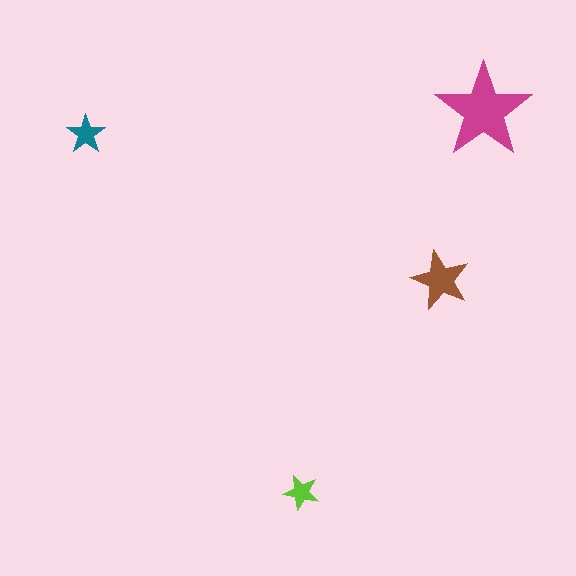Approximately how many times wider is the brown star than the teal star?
About 1.5 times wider.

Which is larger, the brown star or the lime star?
The brown one.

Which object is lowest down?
The lime star is bottommost.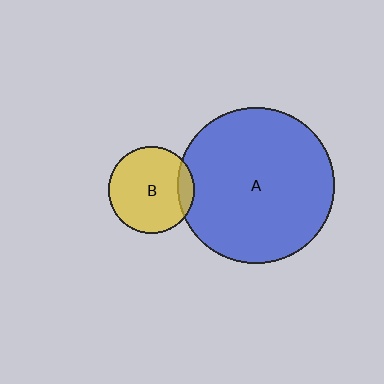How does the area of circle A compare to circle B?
Approximately 3.3 times.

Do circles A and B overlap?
Yes.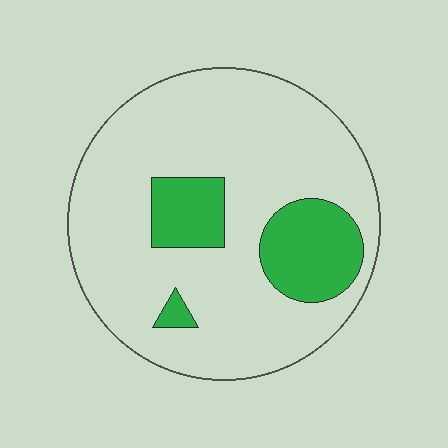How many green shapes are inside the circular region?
3.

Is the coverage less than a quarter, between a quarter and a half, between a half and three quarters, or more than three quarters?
Less than a quarter.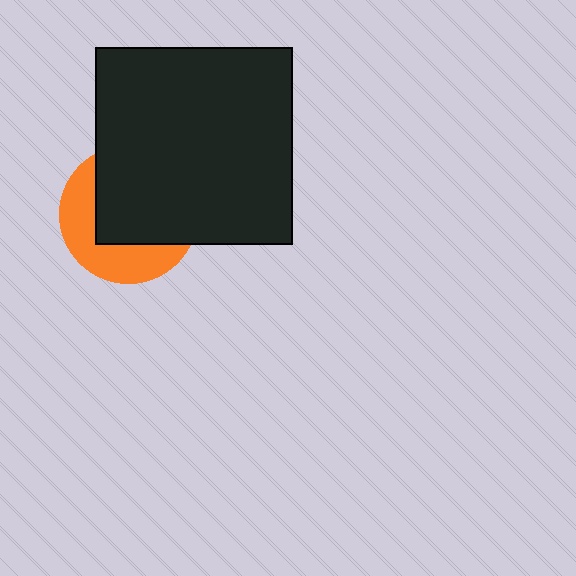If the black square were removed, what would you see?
You would see the complete orange circle.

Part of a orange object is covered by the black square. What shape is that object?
It is a circle.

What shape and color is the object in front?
The object in front is a black square.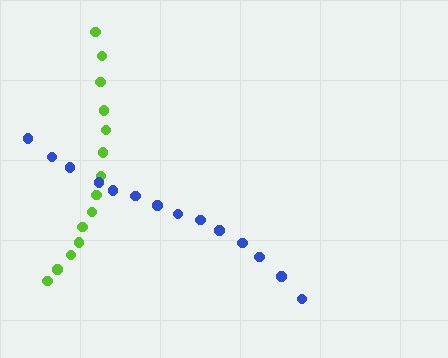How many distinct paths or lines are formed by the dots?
There are 2 distinct paths.